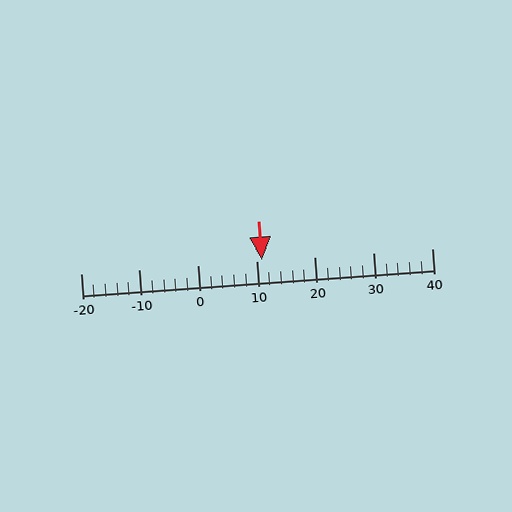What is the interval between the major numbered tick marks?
The major tick marks are spaced 10 units apart.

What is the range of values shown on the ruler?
The ruler shows values from -20 to 40.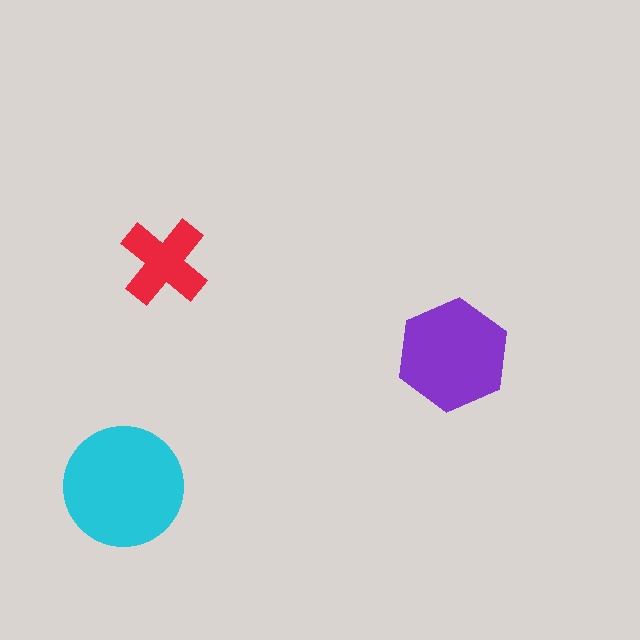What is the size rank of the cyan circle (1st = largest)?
1st.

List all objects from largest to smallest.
The cyan circle, the purple hexagon, the red cross.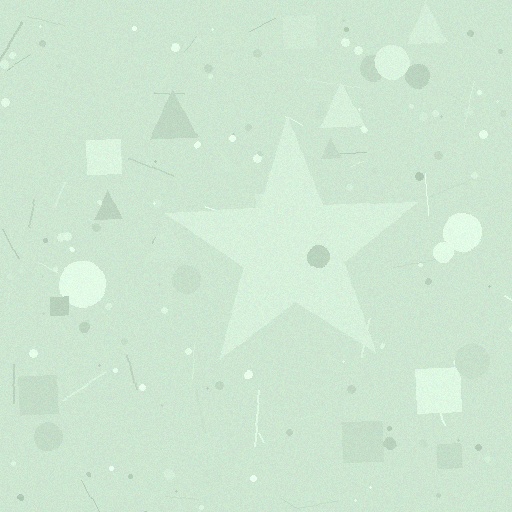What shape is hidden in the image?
A star is hidden in the image.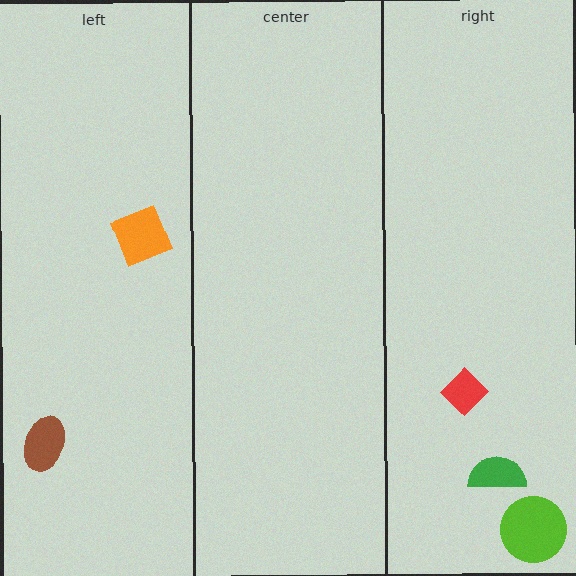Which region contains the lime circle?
The right region.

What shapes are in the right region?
The green semicircle, the lime circle, the red diamond.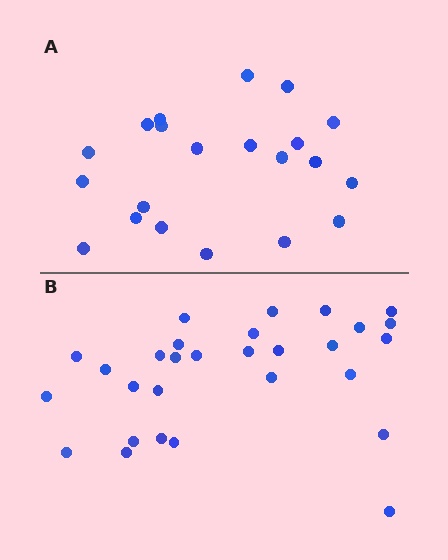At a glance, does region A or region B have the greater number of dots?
Region B (the bottom region) has more dots.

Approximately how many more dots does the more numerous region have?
Region B has roughly 8 or so more dots than region A.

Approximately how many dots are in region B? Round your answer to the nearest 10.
About 30 dots. (The exact count is 29, which rounds to 30.)